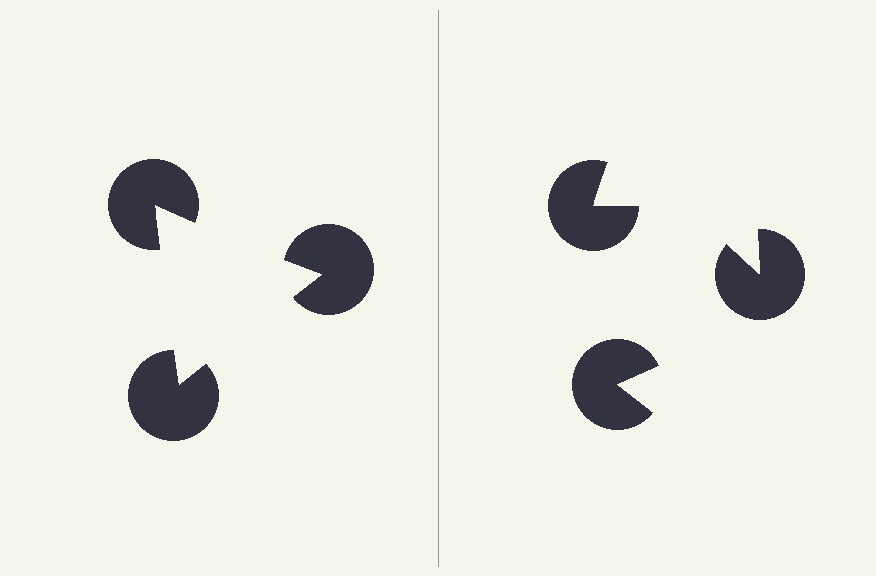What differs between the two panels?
The pac-man discs are positioned identically on both sides; only the wedge orientations differ. On the left they align to a triangle; on the right they are misaligned.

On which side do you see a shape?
An illusory triangle appears on the left side. On the right side the wedge cuts are rotated, so no coherent shape forms.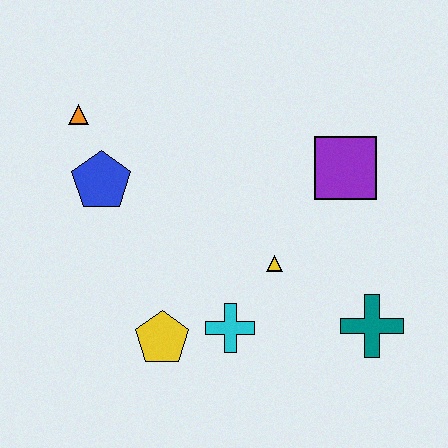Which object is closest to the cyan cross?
The yellow pentagon is closest to the cyan cross.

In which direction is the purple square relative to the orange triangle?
The purple square is to the right of the orange triangle.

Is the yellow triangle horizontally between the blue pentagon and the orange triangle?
No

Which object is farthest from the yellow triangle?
The orange triangle is farthest from the yellow triangle.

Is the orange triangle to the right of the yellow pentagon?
No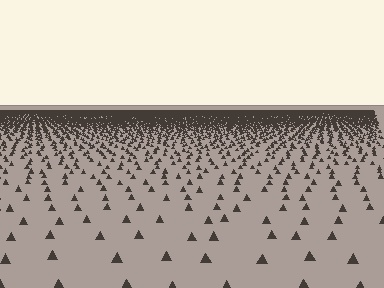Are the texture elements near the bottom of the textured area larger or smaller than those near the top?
Larger. Near the bottom, elements are closer to the viewer and appear at a bigger on-screen size.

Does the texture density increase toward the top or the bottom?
Density increases toward the top.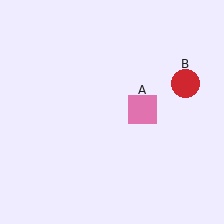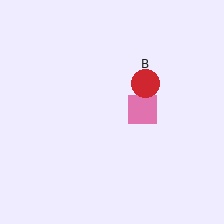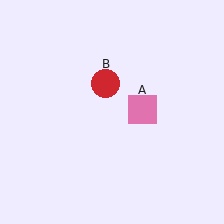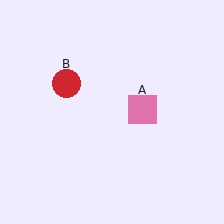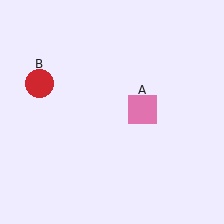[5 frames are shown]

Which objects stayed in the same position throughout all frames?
Pink square (object A) remained stationary.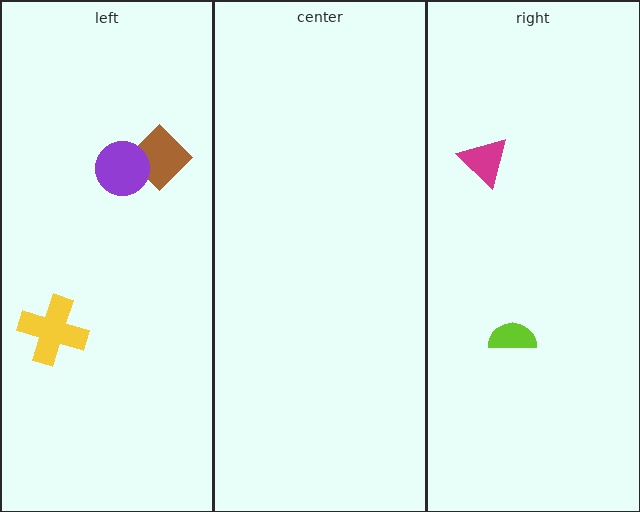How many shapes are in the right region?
2.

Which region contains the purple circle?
The left region.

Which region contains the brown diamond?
The left region.